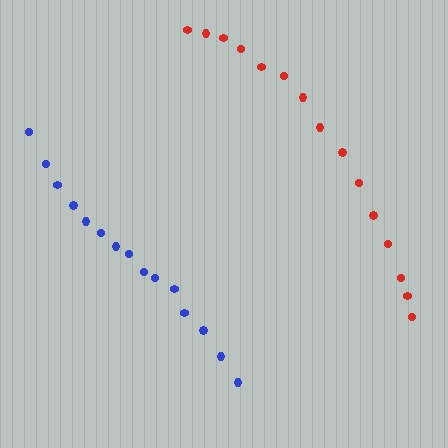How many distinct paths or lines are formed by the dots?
There are 2 distinct paths.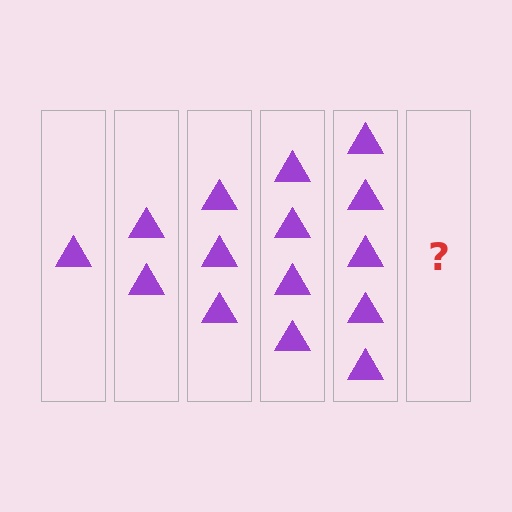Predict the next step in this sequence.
The next step is 6 triangles.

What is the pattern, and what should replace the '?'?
The pattern is that each step adds one more triangle. The '?' should be 6 triangles.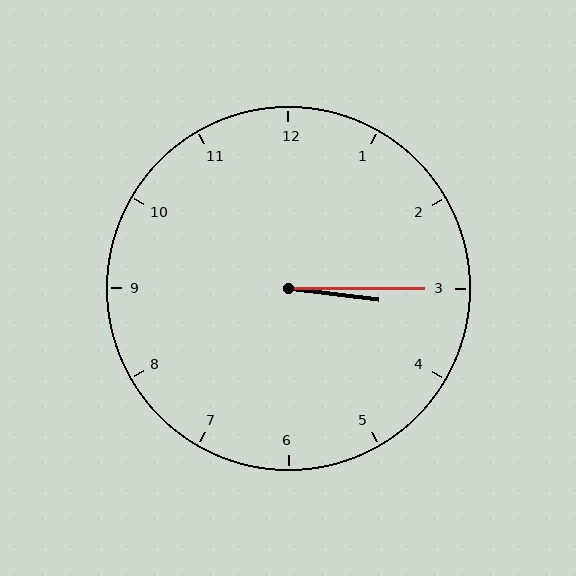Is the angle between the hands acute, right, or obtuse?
It is acute.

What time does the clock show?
3:15.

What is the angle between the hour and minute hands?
Approximately 8 degrees.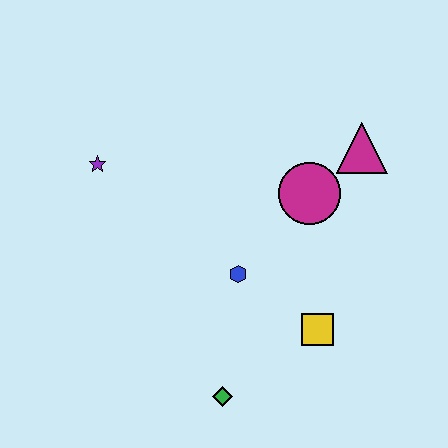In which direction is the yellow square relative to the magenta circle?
The yellow square is below the magenta circle.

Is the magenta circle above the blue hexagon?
Yes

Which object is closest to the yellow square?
The blue hexagon is closest to the yellow square.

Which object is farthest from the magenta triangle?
The green diamond is farthest from the magenta triangle.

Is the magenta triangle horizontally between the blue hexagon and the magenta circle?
No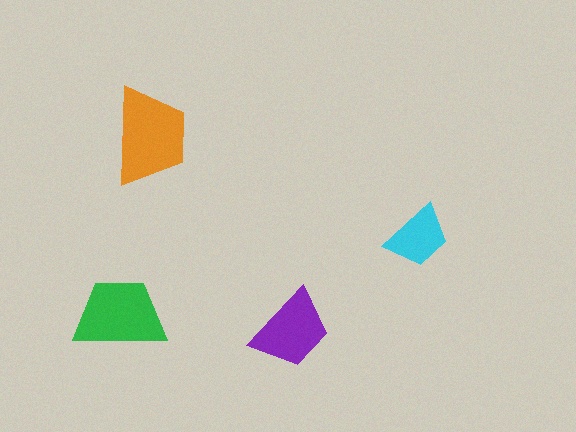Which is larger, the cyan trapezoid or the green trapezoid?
The green one.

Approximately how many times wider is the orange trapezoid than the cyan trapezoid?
About 1.5 times wider.